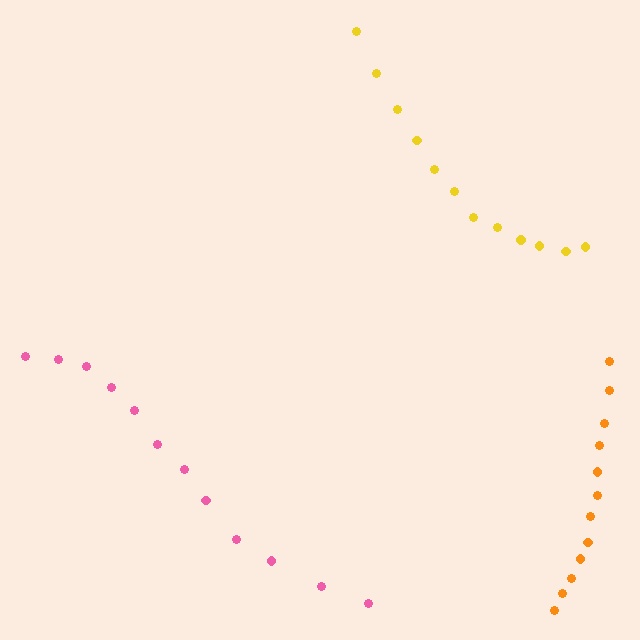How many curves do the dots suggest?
There are 3 distinct paths.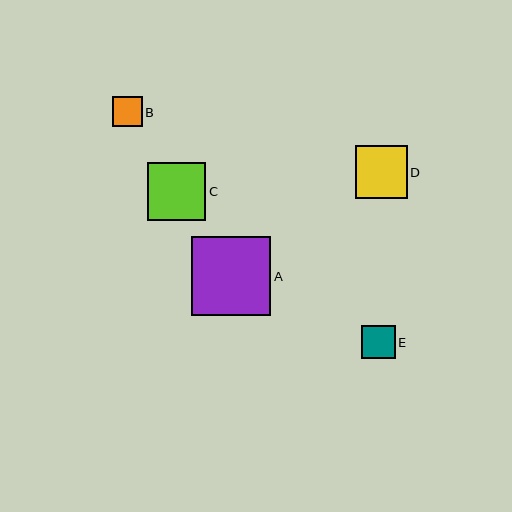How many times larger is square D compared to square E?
Square D is approximately 1.6 times the size of square E.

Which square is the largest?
Square A is the largest with a size of approximately 79 pixels.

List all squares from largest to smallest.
From largest to smallest: A, C, D, E, B.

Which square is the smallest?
Square B is the smallest with a size of approximately 30 pixels.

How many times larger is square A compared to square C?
Square A is approximately 1.4 times the size of square C.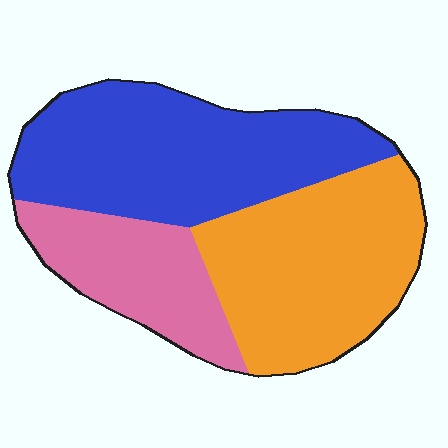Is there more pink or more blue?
Blue.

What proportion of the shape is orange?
Orange takes up about three eighths (3/8) of the shape.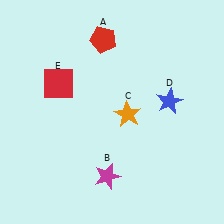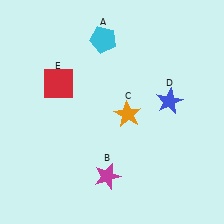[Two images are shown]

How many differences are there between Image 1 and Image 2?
There is 1 difference between the two images.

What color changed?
The pentagon (A) changed from red in Image 1 to cyan in Image 2.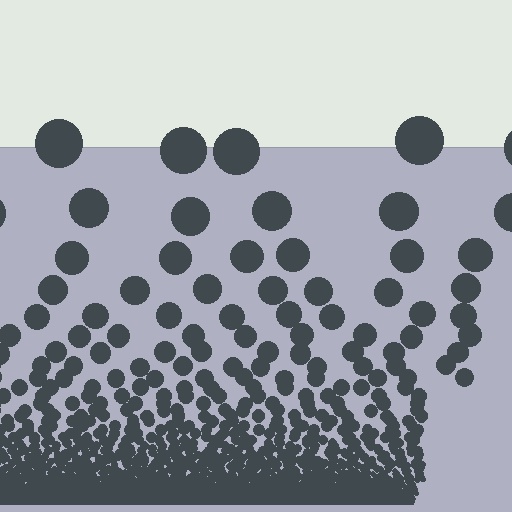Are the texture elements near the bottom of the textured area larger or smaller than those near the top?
Smaller. The gradient is inverted — elements near the bottom are smaller and denser.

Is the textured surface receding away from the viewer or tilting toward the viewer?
The surface appears to tilt toward the viewer. Texture elements get larger and sparser toward the top.